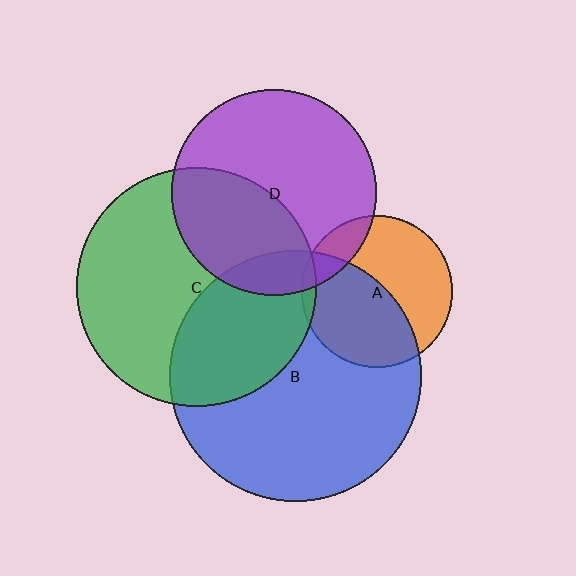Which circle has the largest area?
Circle B (blue).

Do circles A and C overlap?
Yes.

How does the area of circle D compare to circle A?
Approximately 1.8 times.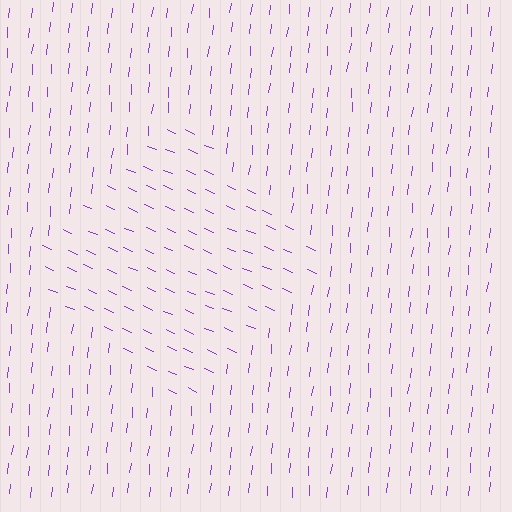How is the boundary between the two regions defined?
The boundary is defined purely by a change in line orientation (approximately 72 degrees difference). All lines are the same color and thickness.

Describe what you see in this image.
The image is filled with small purple line segments. A diamond region in the image has lines oriented differently from the surrounding lines, creating a visible texture boundary.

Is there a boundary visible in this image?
Yes, there is a texture boundary formed by a change in line orientation.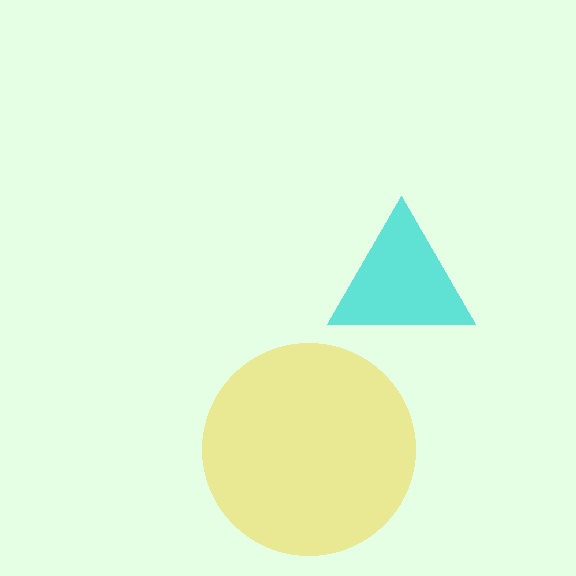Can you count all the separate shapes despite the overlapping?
Yes, there are 2 separate shapes.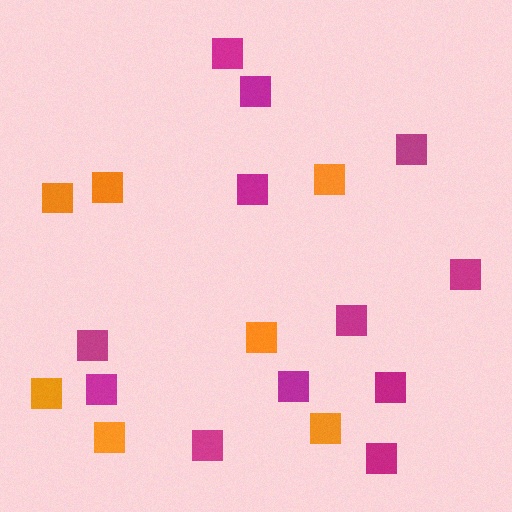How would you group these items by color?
There are 2 groups: one group of orange squares (7) and one group of magenta squares (12).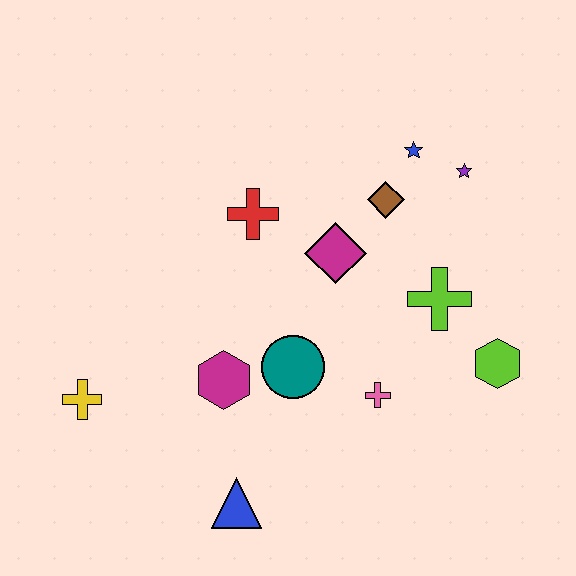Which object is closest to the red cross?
The magenta diamond is closest to the red cross.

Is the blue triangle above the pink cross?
No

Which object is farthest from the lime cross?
The yellow cross is farthest from the lime cross.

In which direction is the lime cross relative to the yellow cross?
The lime cross is to the right of the yellow cross.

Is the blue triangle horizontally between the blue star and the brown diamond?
No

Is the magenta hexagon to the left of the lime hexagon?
Yes